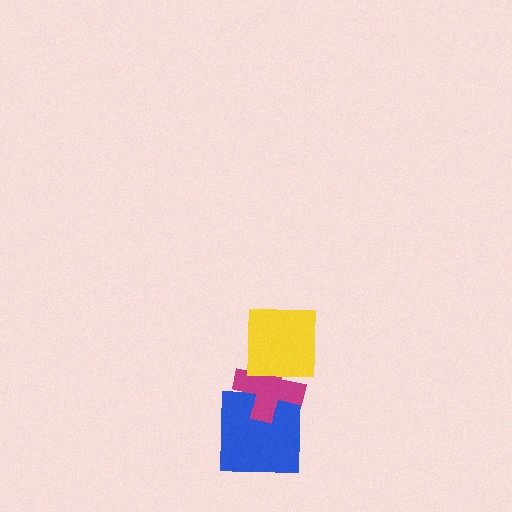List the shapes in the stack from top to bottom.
From top to bottom: the yellow square, the magenta cross, the blue square.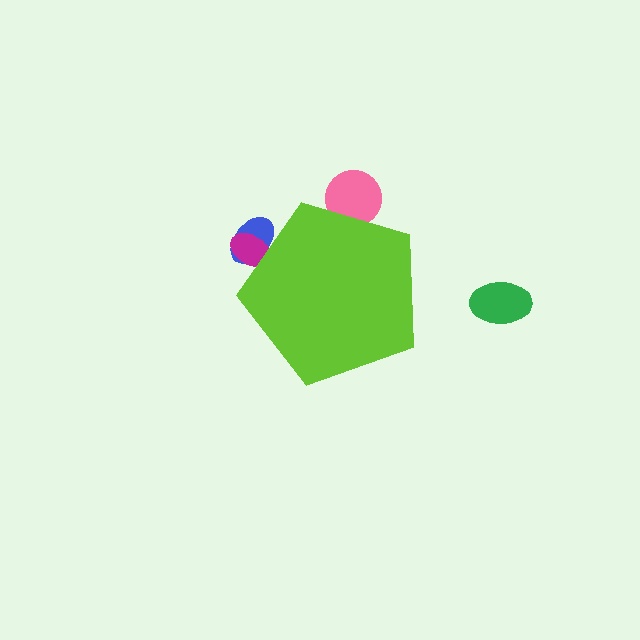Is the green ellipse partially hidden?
No, the green ellipse is fully visible.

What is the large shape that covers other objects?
A lime pentagon.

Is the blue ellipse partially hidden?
Yes, the blue ellipse is partially hidden behind the lime pentagon.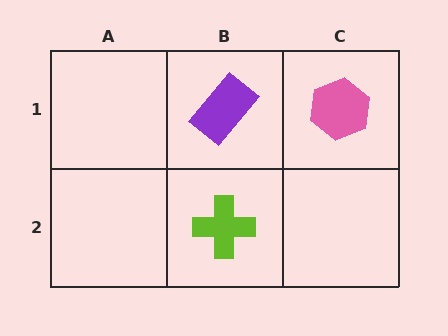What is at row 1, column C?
A pink hexagon.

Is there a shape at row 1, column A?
No, that cell is empty.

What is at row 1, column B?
A purple rectangle.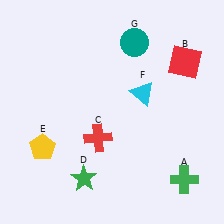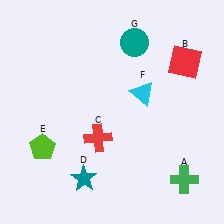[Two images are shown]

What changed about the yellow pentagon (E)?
In Image 1, E is yellow. In Image 2, it changed to lime.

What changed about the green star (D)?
In Image 1, D is green. In Image 2, it changed to teal.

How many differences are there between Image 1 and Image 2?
There are 2 differences between the two images.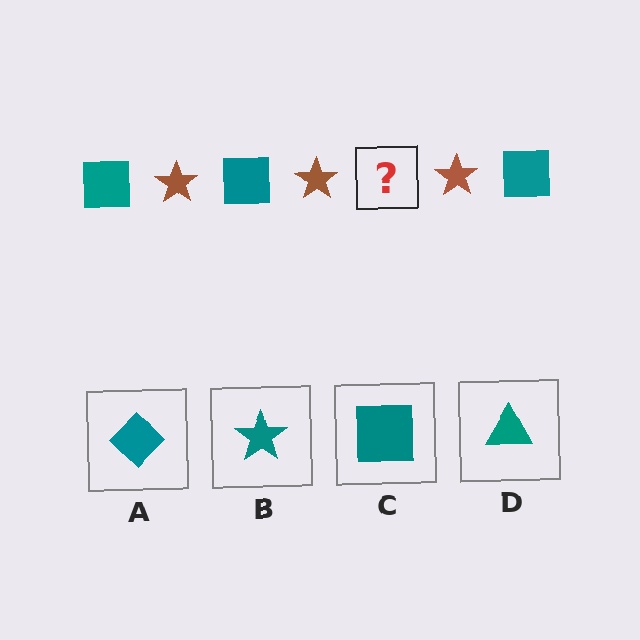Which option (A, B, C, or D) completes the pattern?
C.